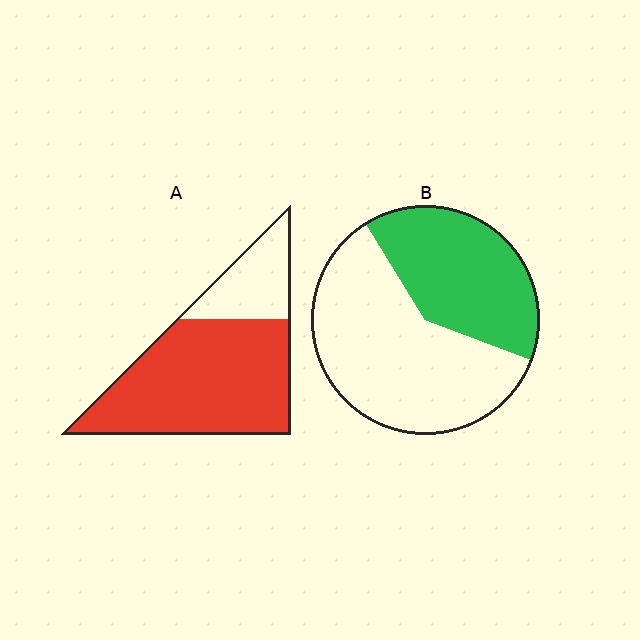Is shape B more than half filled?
No.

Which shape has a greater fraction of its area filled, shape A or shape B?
Shape A.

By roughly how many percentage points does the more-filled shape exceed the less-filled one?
By roughly 35 percentage points (A over B).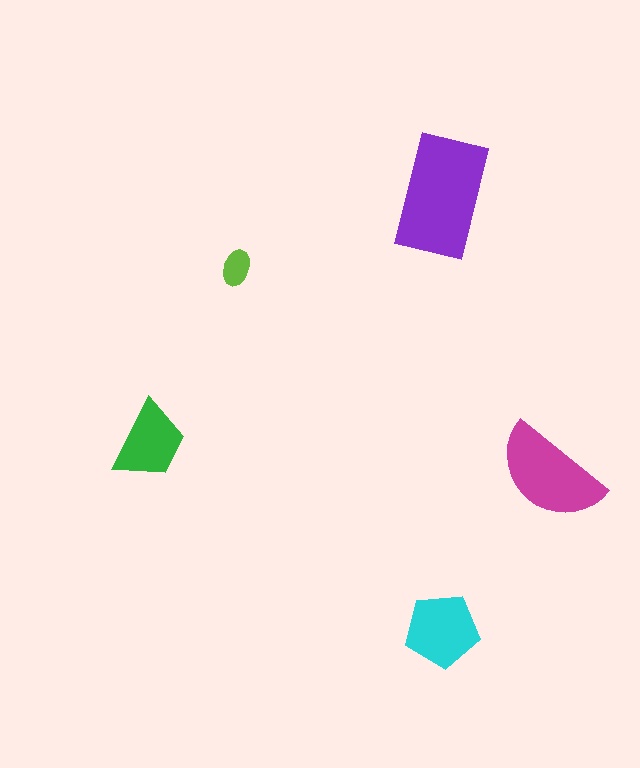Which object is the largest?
The purple rectangle.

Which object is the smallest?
The lime ellipse.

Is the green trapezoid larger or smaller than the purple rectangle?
Smaller.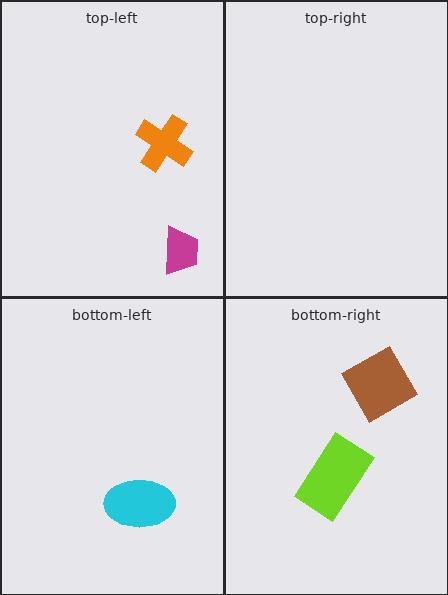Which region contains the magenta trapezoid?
The top-left region.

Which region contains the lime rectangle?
The bottom-right region.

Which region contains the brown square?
The bottom-right region.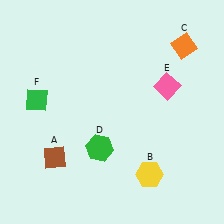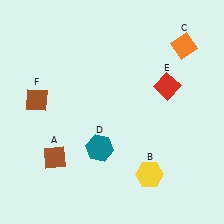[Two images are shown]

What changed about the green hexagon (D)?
In Image 1, D is green. In Image 2, it changed to teal.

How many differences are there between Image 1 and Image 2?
There are 3 differences between the two images.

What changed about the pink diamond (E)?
In Image 1, E is pink. In Image 2, it changed to red.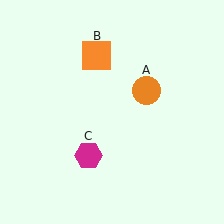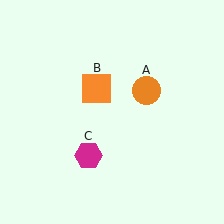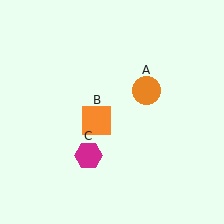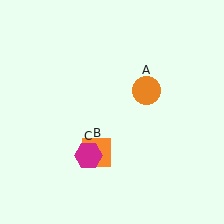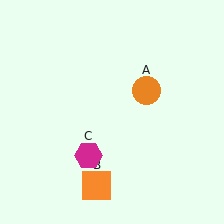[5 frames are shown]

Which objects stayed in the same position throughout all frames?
Orange circle (object A) and magenta hexagon (object C) remained stationary.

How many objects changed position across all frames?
1 object changed position: orange square (object B).